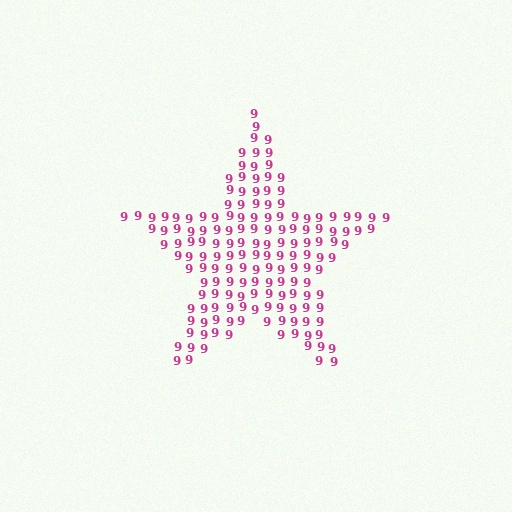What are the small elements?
The small elements are digit 9's.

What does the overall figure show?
The overall figure shows a star.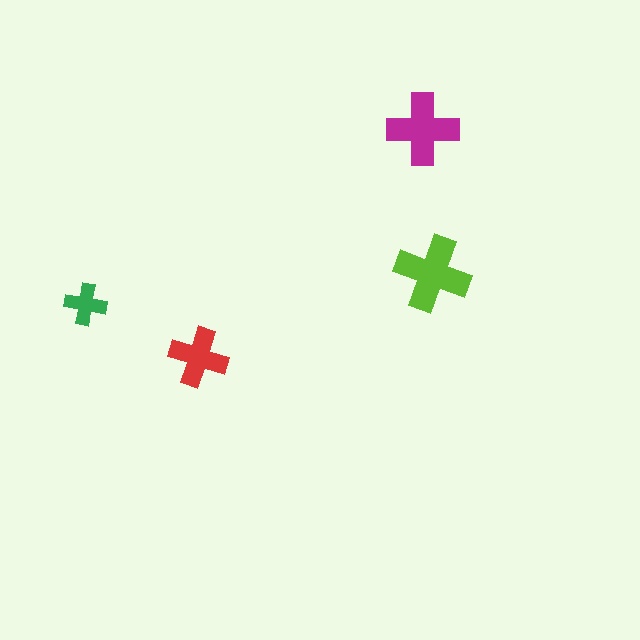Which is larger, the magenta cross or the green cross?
The magenta one.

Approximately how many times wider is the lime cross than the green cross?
About 2 times wider.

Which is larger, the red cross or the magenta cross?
The magenta one.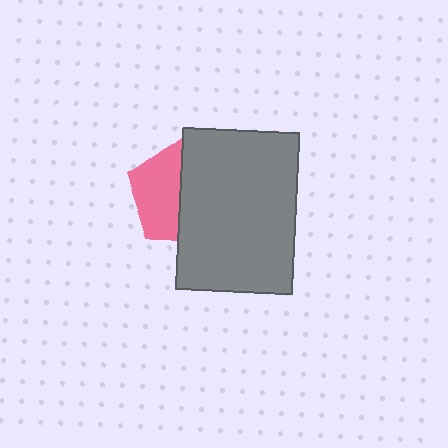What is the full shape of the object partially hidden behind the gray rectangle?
The partially hidden object is a pink pentagon.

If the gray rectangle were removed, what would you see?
You would see the complete pink pentagon.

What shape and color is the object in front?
The object in front is a gray rectangle.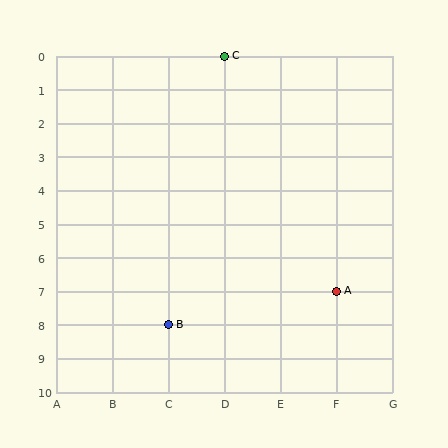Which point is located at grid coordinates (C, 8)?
Point B is at (C, 8).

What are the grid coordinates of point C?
Point C is at grid coordinates (D, 0).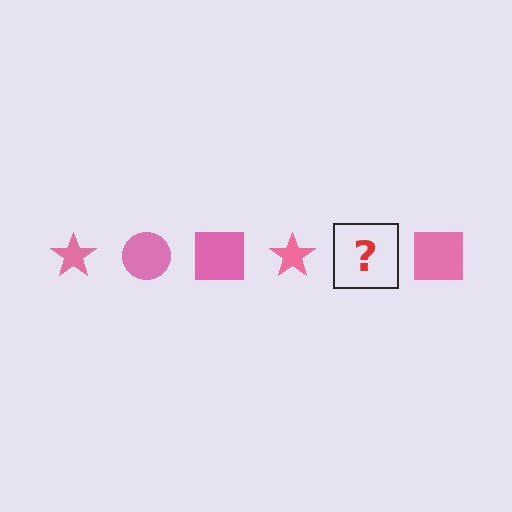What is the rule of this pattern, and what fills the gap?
The rule is that the pattern cycles through star, circle, square shapes in pink. The gap should be filled with a pink circle.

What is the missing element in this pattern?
The missing element is a pink circle.